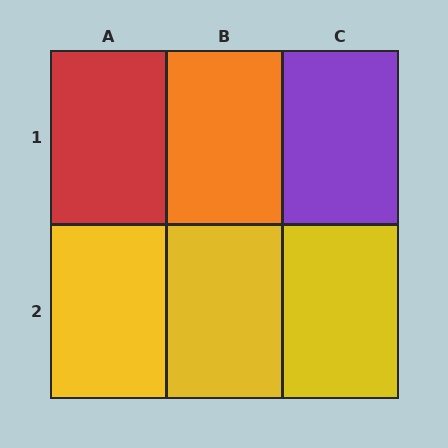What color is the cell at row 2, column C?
Yellow.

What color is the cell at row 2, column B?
Yellow.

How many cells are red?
1 cell is red.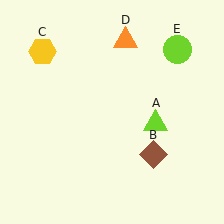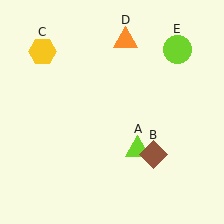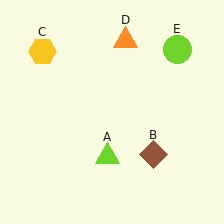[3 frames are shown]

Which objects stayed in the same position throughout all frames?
Brown diamond (object B) and yellow hexagon (object C) and orange triangle (object D) and lime circle (object E) remained stationary.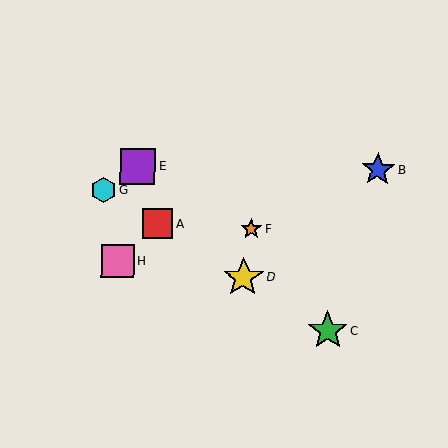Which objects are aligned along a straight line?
Objects A, C, D, G are aligned along a straight line.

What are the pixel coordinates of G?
Object G is at (104, 190).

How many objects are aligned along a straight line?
4 objects (A, C, D, G) are aligned along a straight line.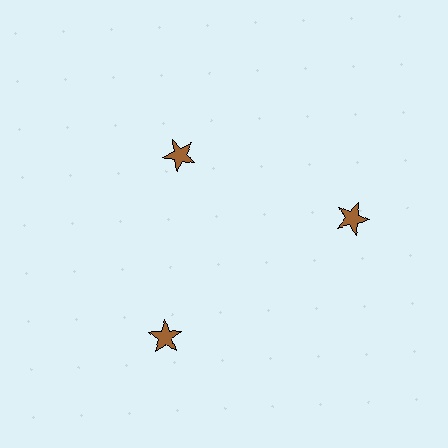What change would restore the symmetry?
The symmetry would be restored by moving it outward, back onto the ring so that all 3 stars sit at equal angles and equal distance from the center.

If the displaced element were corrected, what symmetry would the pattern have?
It would have 3-fold rotational symmetry — the pattern would map onto itself every 120 degrees.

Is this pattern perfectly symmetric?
No. The 3 brown stars are arranged in a ring, but one element near the 11 o'clock position is pulled inward toward the center, breaking the 3-fold rotational symmetry.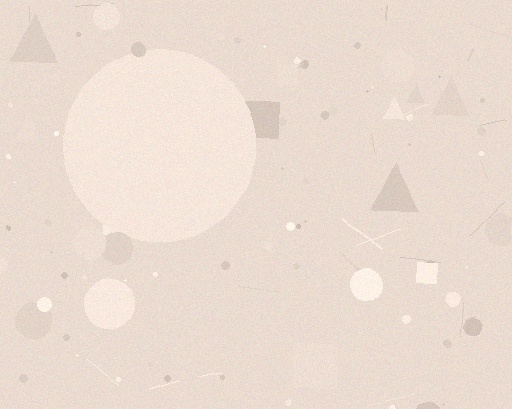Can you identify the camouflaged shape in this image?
The camouflaged shape is a circle.